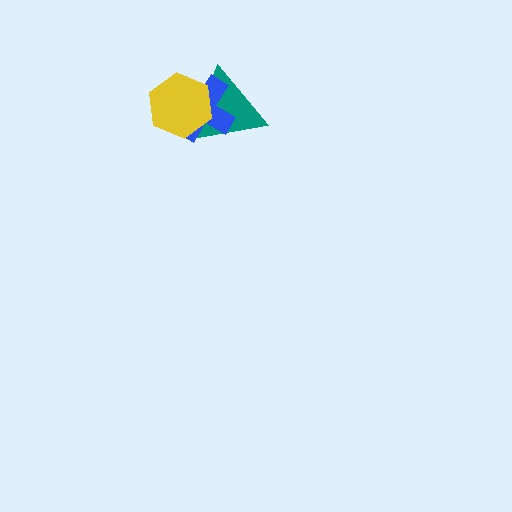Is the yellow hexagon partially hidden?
No, no other shape covers it.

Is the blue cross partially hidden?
Yes, it is partially covered by another shape.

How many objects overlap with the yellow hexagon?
2 objects overlap with the yellow hexagon.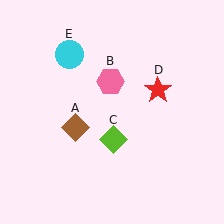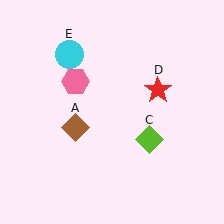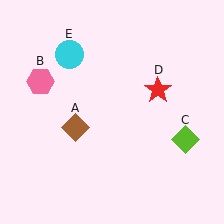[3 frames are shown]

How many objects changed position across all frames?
2 objects changed position: pink hexagon (object B), lime diamond (object C).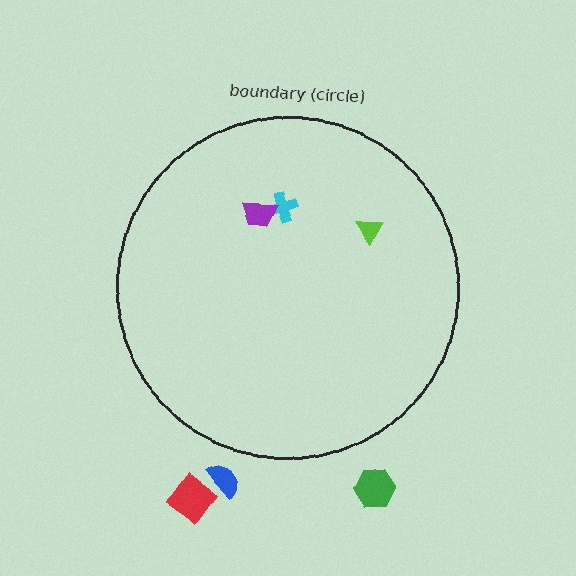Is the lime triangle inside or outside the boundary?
Inside.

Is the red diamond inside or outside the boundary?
Outside.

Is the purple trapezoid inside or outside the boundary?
Inside.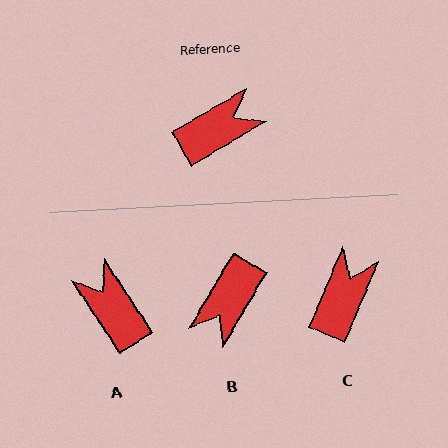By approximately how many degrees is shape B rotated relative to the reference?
Approximately 150 degrees clockwise.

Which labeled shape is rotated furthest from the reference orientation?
B, about 150 degrees away.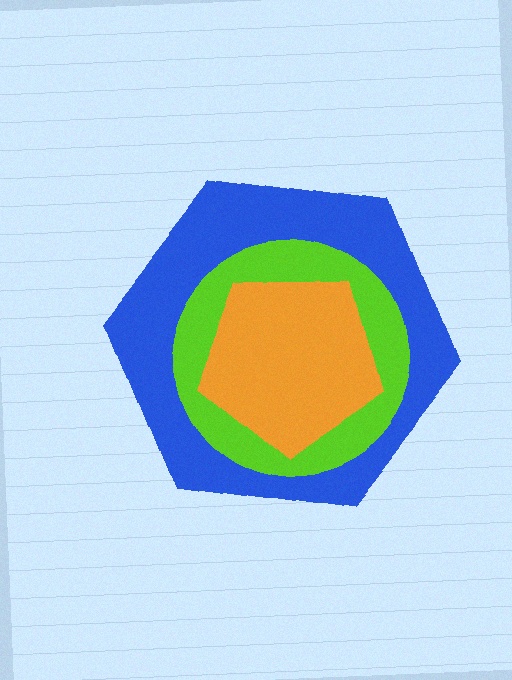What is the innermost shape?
The orange pentagon.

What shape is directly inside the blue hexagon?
The lime circle.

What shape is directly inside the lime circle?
The orange pentagon.